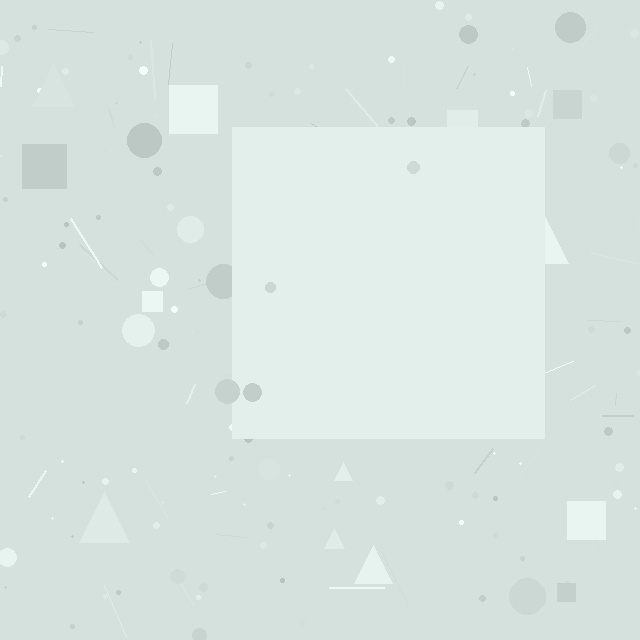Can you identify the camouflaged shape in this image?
The camouflaged shape is a square.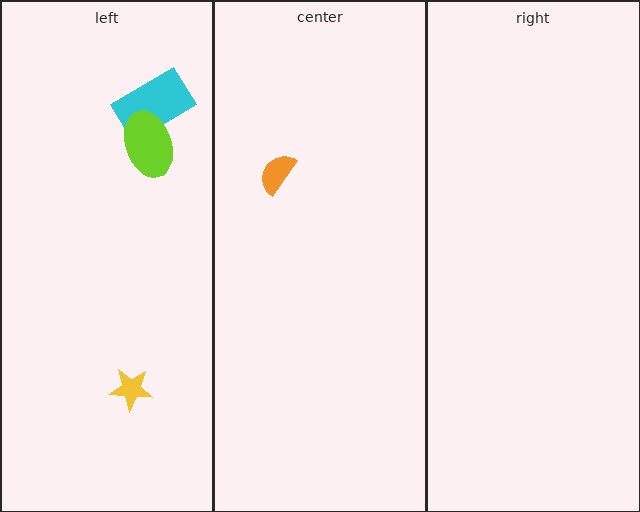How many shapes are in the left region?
3.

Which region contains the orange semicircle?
The center region.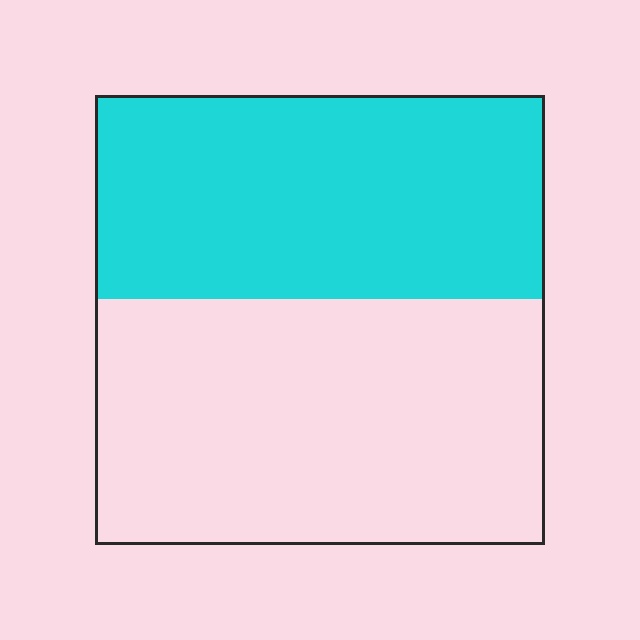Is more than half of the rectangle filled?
No.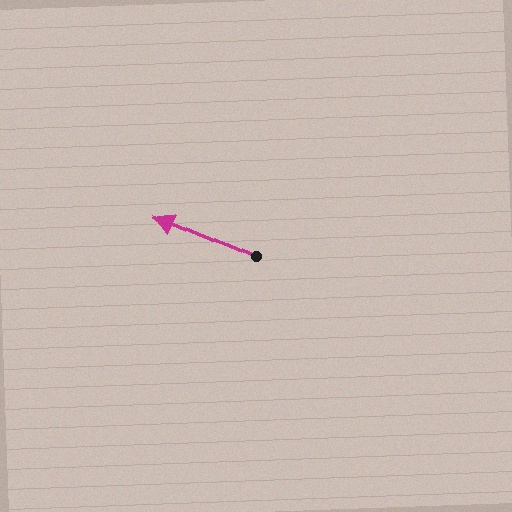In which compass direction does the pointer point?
Northwest.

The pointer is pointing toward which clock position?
Roughly 10 o'clock.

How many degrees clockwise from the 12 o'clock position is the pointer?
Approximately 293 degrees.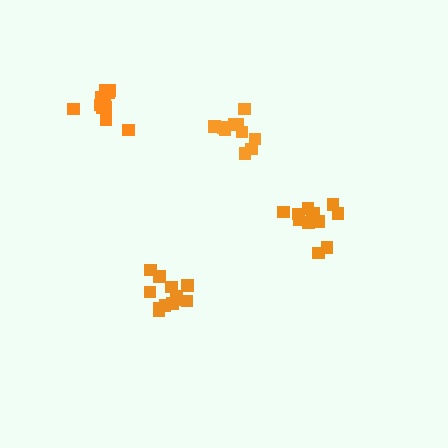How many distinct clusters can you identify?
There are 4 distinct clusters.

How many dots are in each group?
Group 1: 11 dots, Group 2: 10 dots, Group 3: 12 dots, Group 4: 12 dots (45 total).